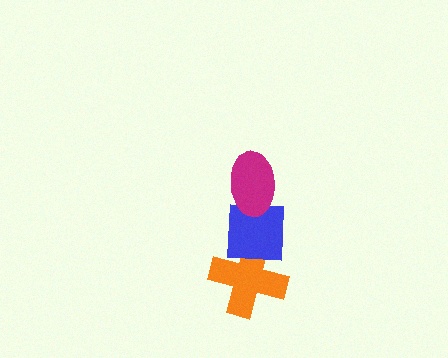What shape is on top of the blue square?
The magenta ellipse is on top of the blue square.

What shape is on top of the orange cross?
The blue square is on top of the orange cross.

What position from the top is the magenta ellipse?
The magenta ellipse is 1st from the top.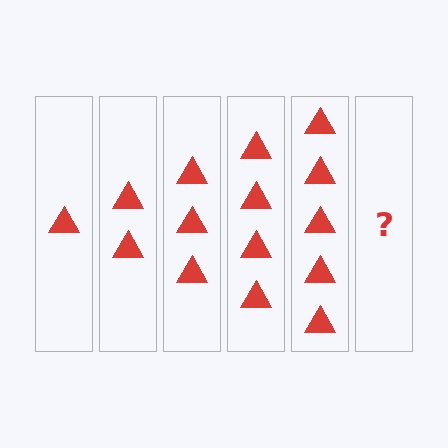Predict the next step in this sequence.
The next step is 6 triangles.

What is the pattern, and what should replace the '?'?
The pattern is that each step adds one more triangle. The '?' should be 6 triangles.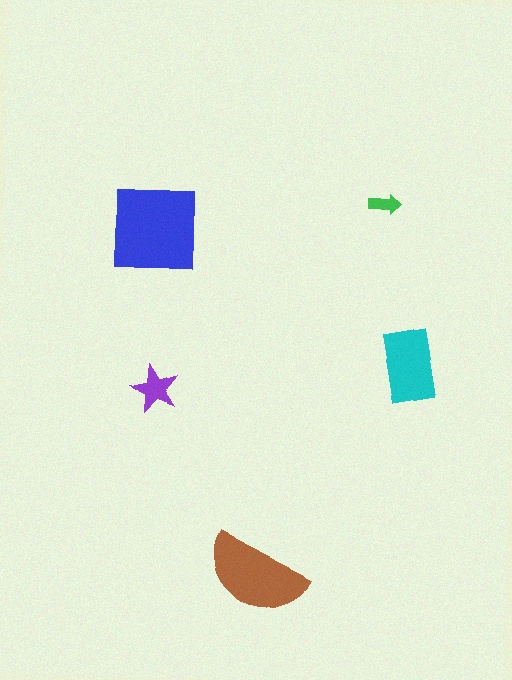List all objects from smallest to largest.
The green arrow, the purple star, the cyan rectangle, the brown semicircle, the blue square.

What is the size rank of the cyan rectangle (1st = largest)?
3rd.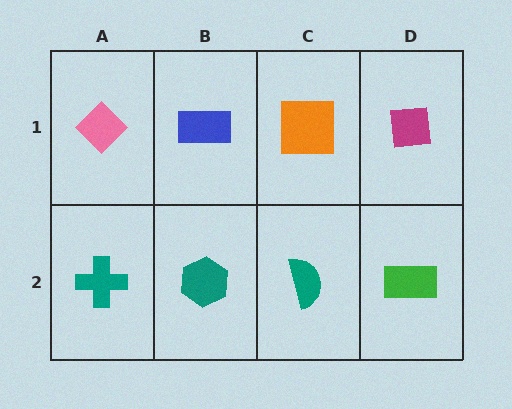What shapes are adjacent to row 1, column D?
A green rectangle (row 2, column D), an orange square (row 1, column C).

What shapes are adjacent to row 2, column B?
A blue rectangle (row 1, column B), a teal cross (row 2, column A), a teal semicircle (row 2, column C).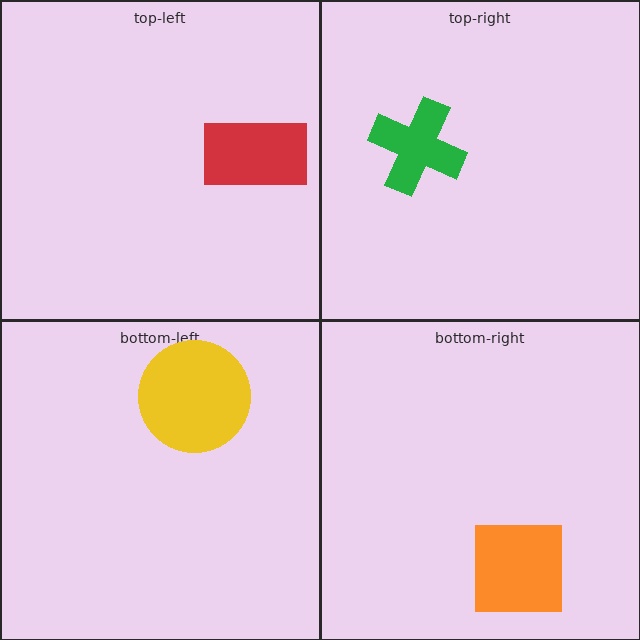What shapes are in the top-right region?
The green cross.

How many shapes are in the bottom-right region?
1.